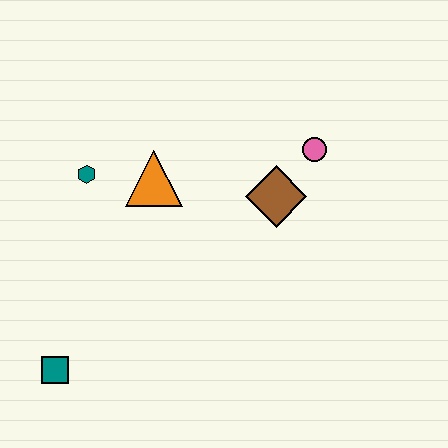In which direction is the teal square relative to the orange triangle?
The teal square is below the orange triangle.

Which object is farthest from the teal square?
The pink circle is farthest from the teal square.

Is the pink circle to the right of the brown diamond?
Yes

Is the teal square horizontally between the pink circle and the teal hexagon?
No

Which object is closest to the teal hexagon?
The orange triangle is closest to the teal hexagon.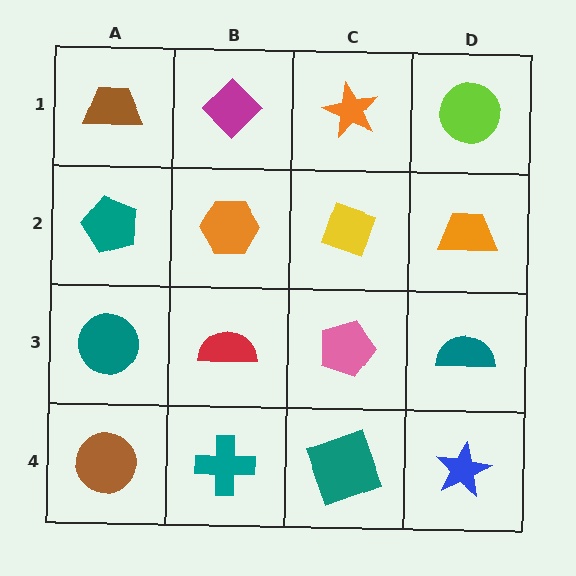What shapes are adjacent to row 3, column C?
A yellow diamond (row 2, column C), a teal square (row 4, column C), a red semicircle (row 3, column B), a teal semicircle (row 3, column D).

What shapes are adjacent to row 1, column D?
An orange trapezoid (row 2, column D), an orange star (row 1, column C).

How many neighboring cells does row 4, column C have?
3.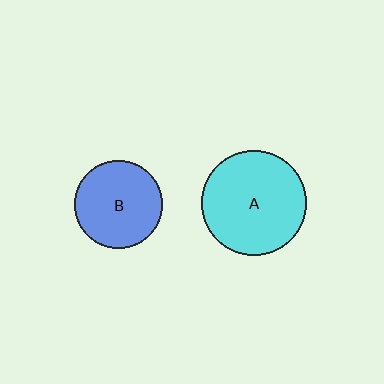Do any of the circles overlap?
No, none of the circles overlap.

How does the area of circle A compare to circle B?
Approximately 1.4 times.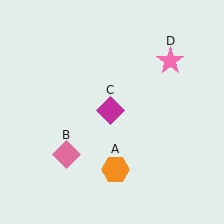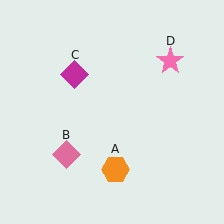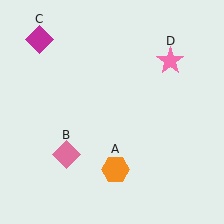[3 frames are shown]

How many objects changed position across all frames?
1 object changed position: magenta diamond (object C).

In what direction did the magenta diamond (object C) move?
The magenta diamond (object C) moved up and to the left.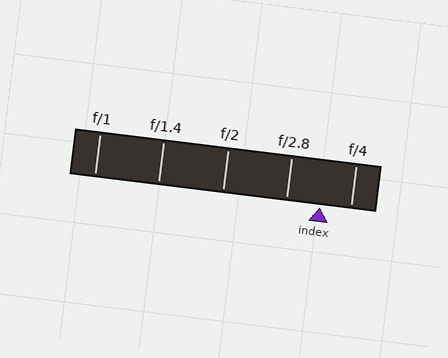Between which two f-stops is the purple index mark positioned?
The index mark is between f/2.8 and f/4.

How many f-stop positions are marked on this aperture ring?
There are 5 f-stop positions marked.